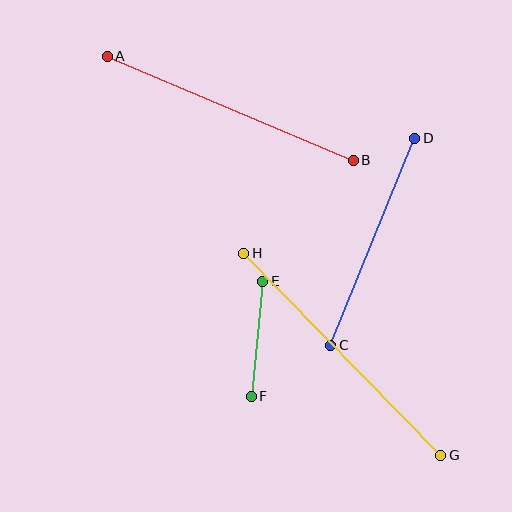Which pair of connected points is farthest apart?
Points G and H are farthest apart.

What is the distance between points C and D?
The distance is approximately 223 pixels.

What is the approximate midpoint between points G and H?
The midpoint is at approximately (342, 354) pixels.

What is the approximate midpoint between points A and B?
The midpoint is at approximately (230, 108) pixels.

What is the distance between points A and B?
The distance is approximately 267 pixels.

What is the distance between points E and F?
The distance is approximately 115 pixels.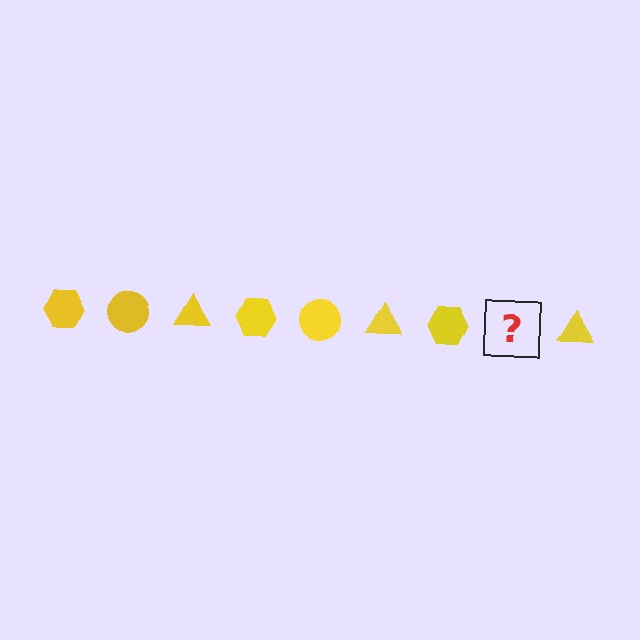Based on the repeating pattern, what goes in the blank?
The blank should be a yellow circle.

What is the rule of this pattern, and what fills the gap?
The rule is that the pattern cycles through hexagon, circle, triangle shapes in yellow. The gap should be filled with a yellow circle.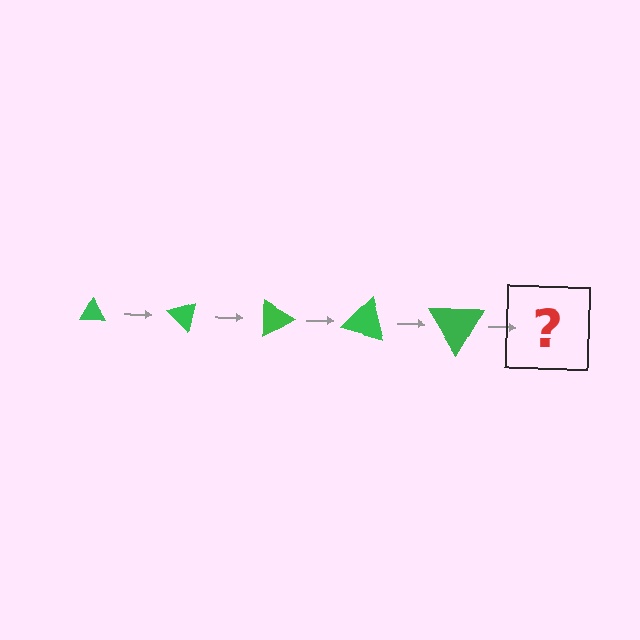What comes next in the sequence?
The next element should be a triangle, larger than the previous one and rotated 225 degrees from the start.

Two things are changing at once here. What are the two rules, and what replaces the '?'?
The two rules are that the triangle grows larger each step and it rotates 45 degrees each step. The '?' should be a triangle, larger than the previous one and rotated 225 degrees from the start.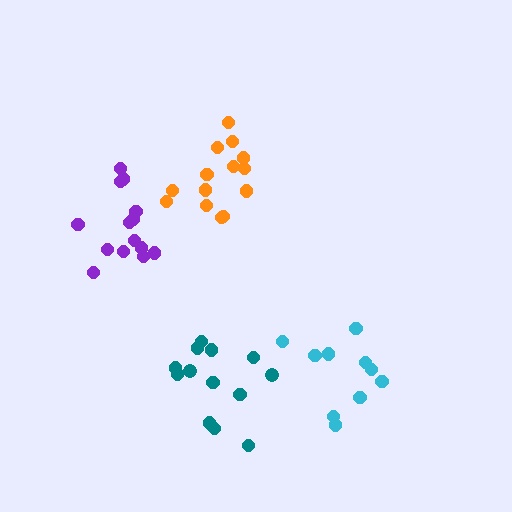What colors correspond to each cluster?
The clusters are colored: purple, cyan, teal, orange.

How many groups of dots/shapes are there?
There are 4 groups.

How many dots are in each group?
Group 1: 14 dots, Group 2: 10 dots, Group 3: 13 dots, Group 4: 14 dots (51 total).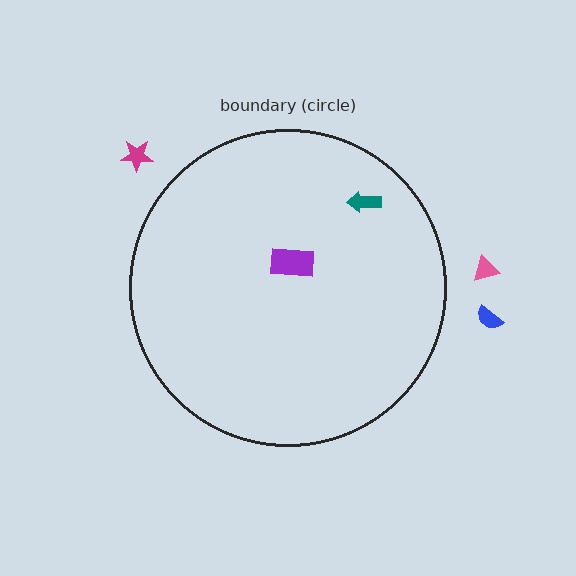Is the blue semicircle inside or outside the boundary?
Outside.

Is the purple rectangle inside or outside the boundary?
Inside.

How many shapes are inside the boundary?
2 inside, 3 outside.